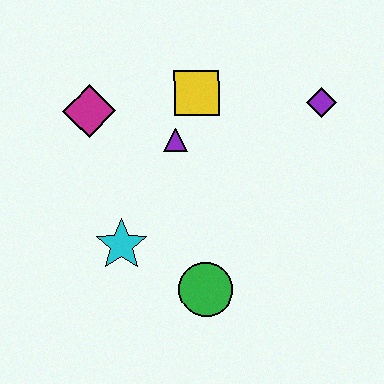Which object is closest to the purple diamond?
The yellow square is closest to the purple diamond.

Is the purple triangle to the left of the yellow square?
Yes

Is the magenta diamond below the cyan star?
No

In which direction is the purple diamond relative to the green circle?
The purple diamond is above the green circle.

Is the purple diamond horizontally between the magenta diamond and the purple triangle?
No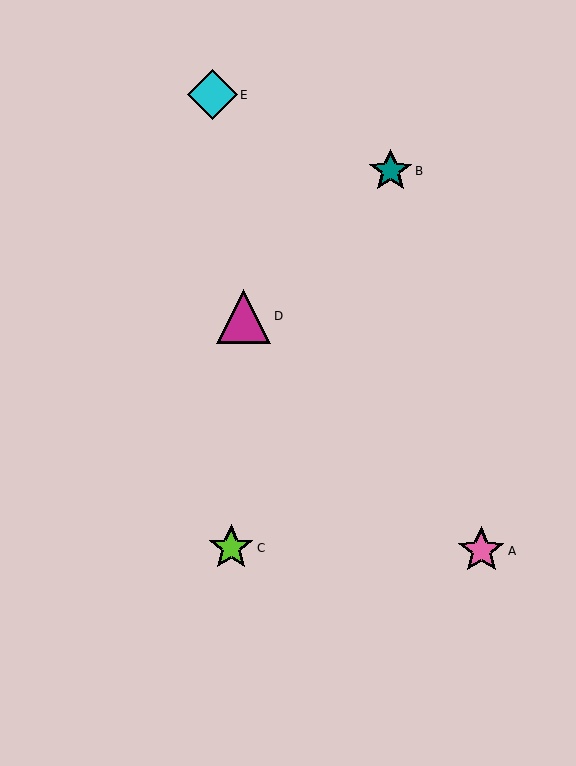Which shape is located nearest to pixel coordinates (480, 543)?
The pink star (labeled A) at (481, 551) is nearest to that location.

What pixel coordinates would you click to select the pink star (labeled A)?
Click at (481, 551) to select the pink star A.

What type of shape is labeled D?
Shape D is a magenta triangle.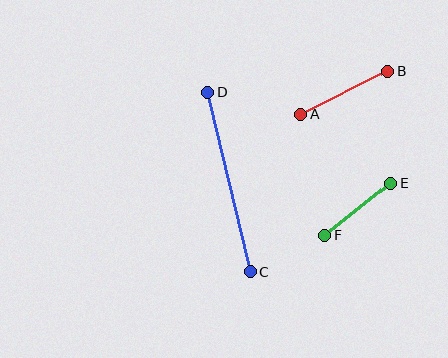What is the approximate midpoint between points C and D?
The midpoint is at approximately (229, 182) pixels.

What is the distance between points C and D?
The distance is approximately 185 pixels.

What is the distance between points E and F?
The distance is approximately 85 pixels.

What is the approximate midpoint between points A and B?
The midpoint is at approximately (345, 93) pixels.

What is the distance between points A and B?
The distance is approximately 97 pixels.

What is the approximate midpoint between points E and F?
The midpoint is at approximately (358, 209) pixels.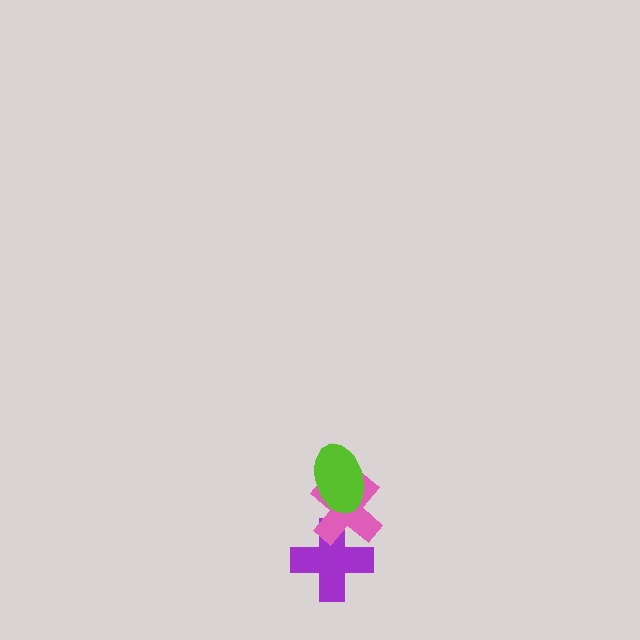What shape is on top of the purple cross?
The pink cross is on top of the purple cross.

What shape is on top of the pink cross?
The lime ellipse is on top of the pink cross.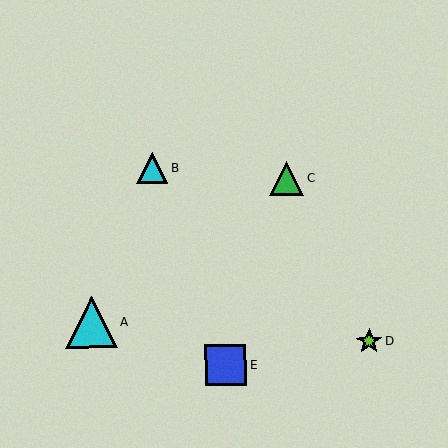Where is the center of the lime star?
The center of the lime star is at (370, 342).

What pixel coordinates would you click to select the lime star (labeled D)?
Click at (370, 342) to select the lime star D.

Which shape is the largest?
The cyan triangle (labeled A) is the largest.